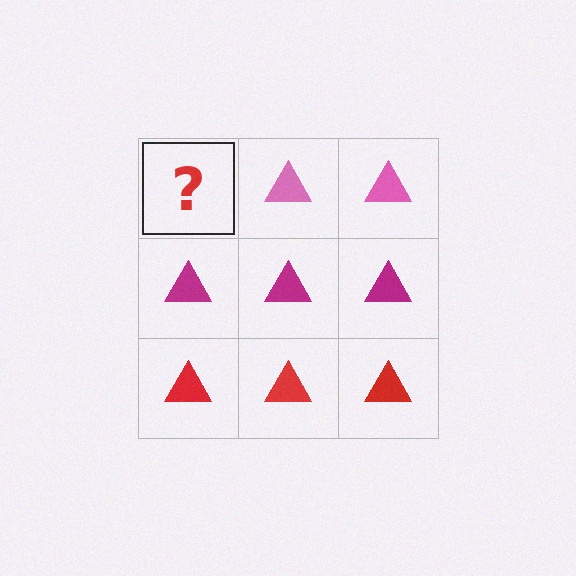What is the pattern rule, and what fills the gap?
The rule is that each row has a consistent color. The gap should be filled with a pink triangle.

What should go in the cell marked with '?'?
The missing cell should contain a pink triangle.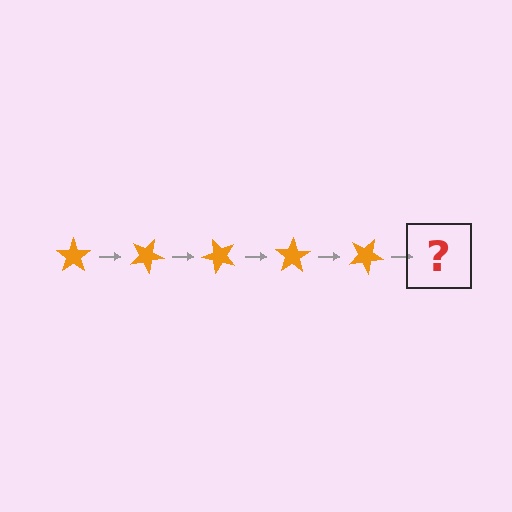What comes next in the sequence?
The next element should be an orange star rotated 125 degrees.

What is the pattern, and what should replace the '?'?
The pattern is that the star rotates 25 degrees each step. The '?' should be an orange star rotated 125 degrees.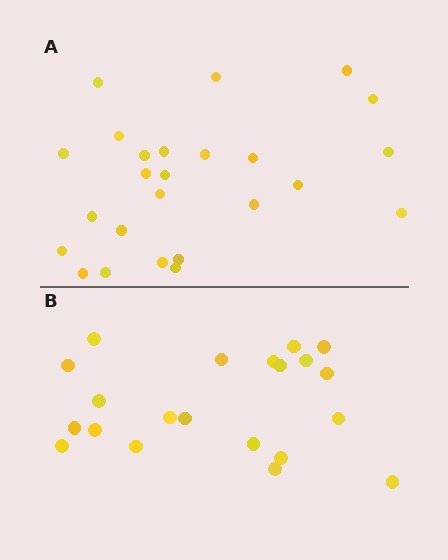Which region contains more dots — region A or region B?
Region A (the top region) has more dots.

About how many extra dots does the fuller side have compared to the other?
Region A has about 4 more dots than region B.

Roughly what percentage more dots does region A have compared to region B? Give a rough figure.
About 20% more.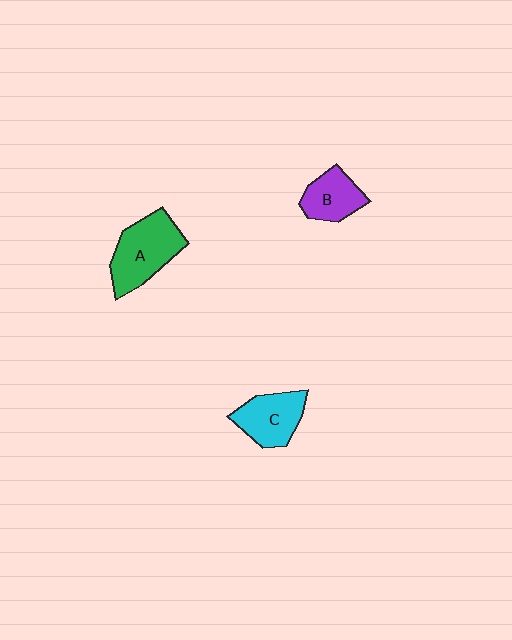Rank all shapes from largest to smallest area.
From largest to smallest: A (green), C (cyan), B (purple).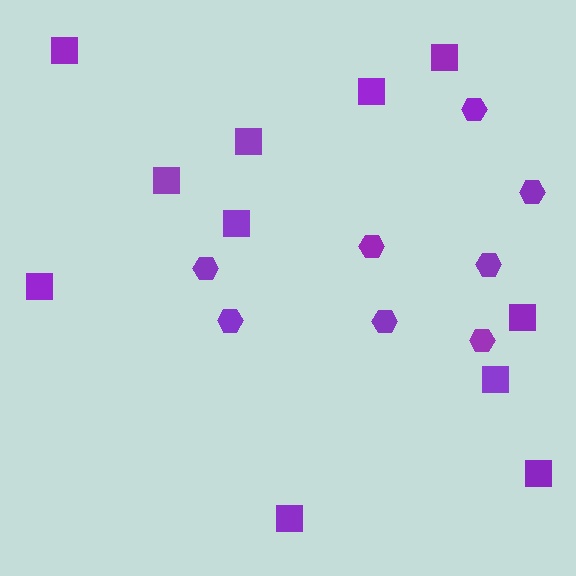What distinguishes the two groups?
There are 2 groups: one group of squares (11) and one group of hexagons (8).